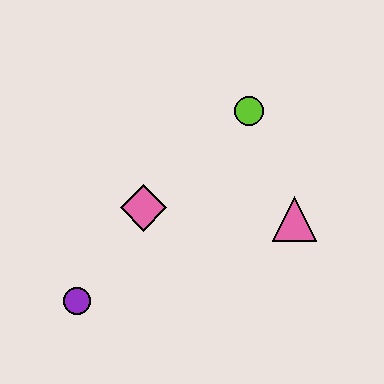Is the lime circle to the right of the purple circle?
Yes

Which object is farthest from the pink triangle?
The purple circle is farthest from the pink triangle.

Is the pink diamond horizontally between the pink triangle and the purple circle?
Yes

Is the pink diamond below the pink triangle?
No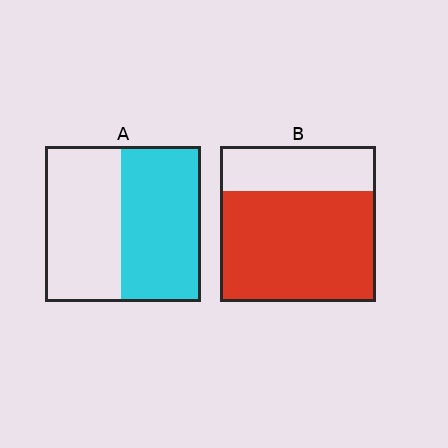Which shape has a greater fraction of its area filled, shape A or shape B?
Shape B.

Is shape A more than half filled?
Roughly half.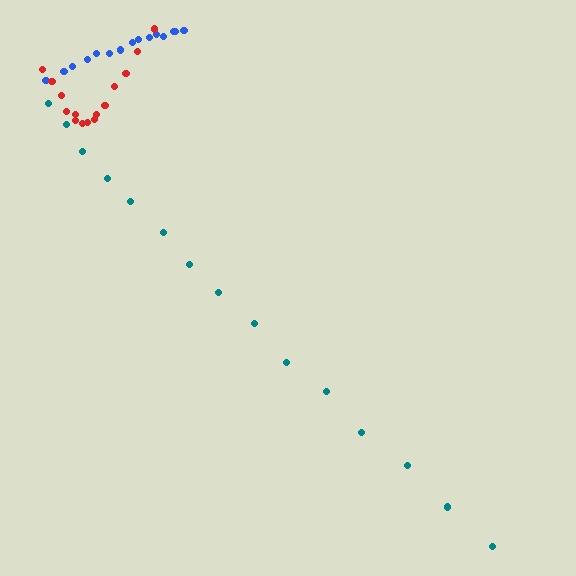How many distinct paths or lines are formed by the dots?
There are 3 distinct paths.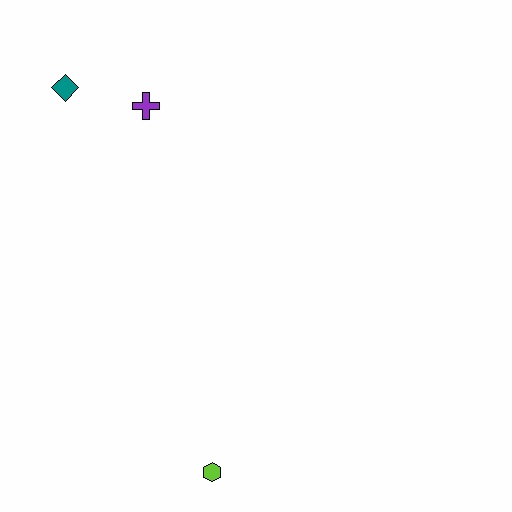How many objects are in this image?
There are 3 objects.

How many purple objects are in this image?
There is 1 purple object.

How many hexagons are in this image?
There is 1 hexagon.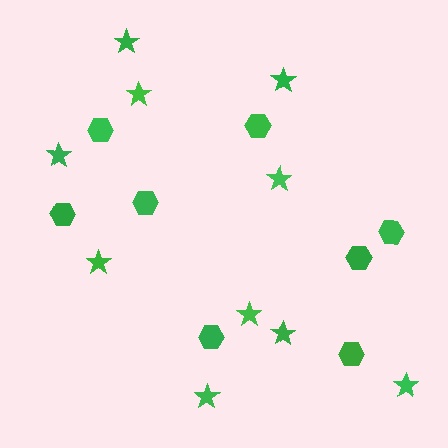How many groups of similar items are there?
There are 2 groups: one group of hexagons (8) and one group of stars (10).